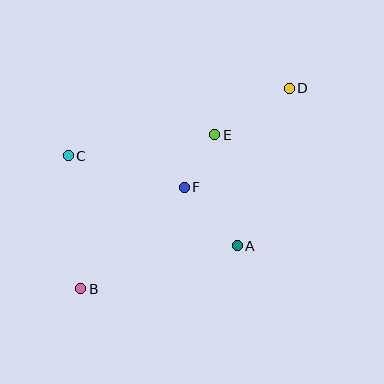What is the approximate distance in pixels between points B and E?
The distance between B and E is approximately 204 pixels.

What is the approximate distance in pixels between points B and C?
The distance between B and C is approximately 133 pixels.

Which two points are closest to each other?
Points E and F are closest to each other.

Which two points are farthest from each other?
Points B and D are farthest from each other.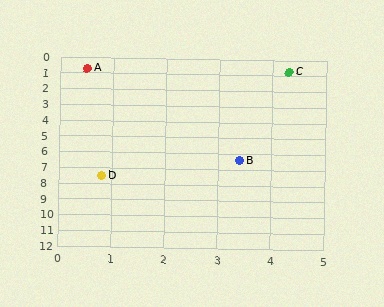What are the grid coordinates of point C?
Point C is at approximately (4.3, 0.7).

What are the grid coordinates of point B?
Point B is at approximately (3.4, 6.4).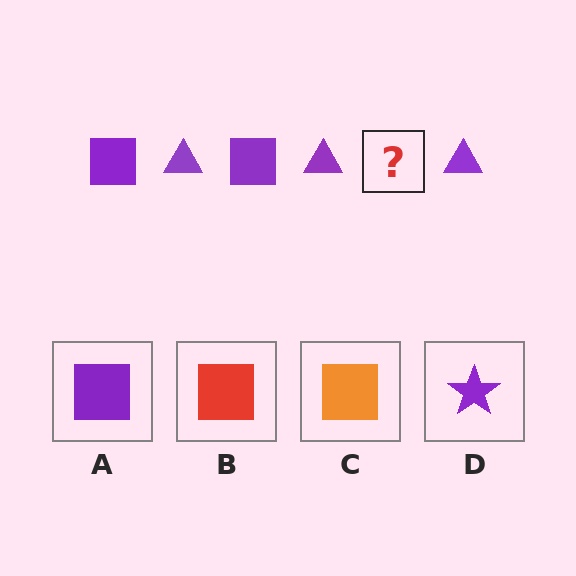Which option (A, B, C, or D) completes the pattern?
A.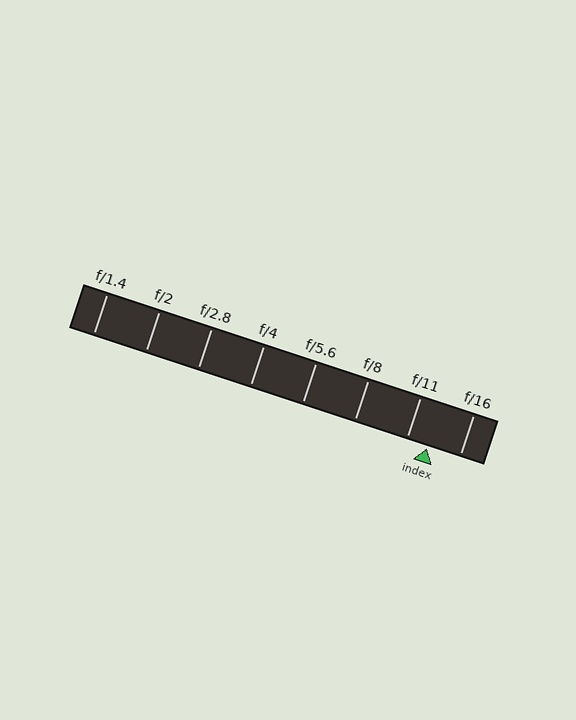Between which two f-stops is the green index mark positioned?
The index mark is between f/11 and f/16.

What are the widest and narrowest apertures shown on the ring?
The widest aperture shown is f/1.4 and the narrowest is f/16.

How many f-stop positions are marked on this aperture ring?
There are 8 f-stop positions marked.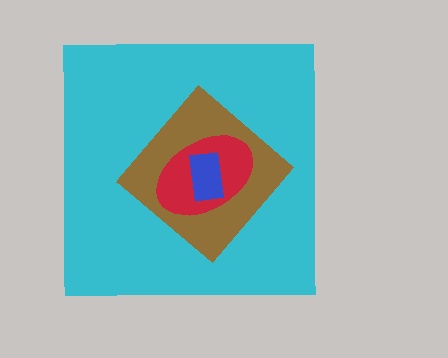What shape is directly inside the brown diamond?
The red ellipse.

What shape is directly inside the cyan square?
The brown diamond.